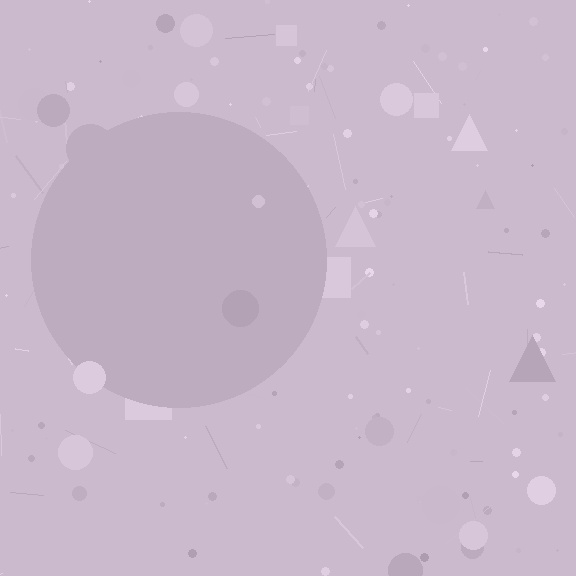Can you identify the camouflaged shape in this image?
The camouflaged shape is a circle.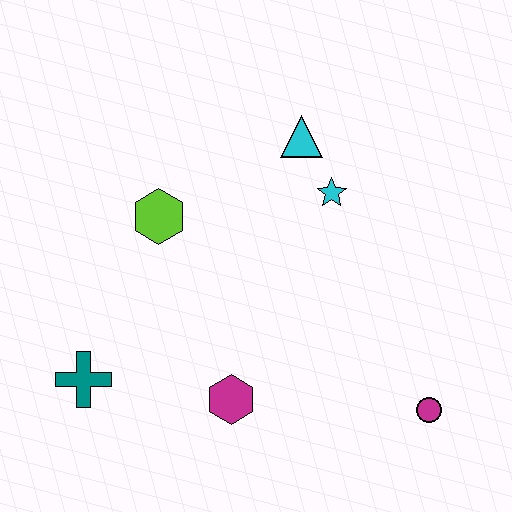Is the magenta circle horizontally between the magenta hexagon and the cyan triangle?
No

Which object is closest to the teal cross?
The magenta hexagon is closest to the teal cross.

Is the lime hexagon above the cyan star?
No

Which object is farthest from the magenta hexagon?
The cyan triangle is farthest from the magenta hexagon.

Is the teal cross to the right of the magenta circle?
No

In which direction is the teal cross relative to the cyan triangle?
The teal cross is below the cyan triangle.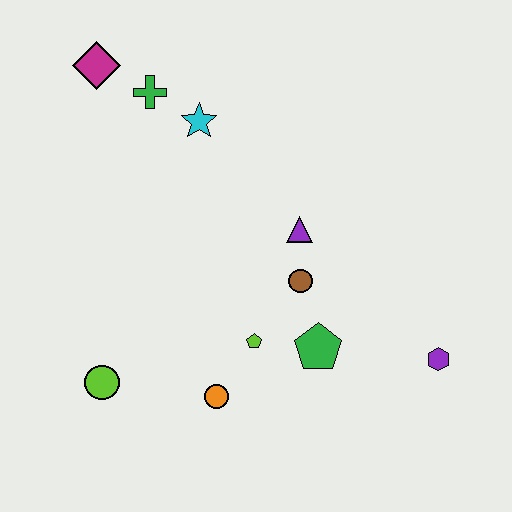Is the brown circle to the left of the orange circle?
No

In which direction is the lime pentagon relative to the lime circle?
The lime pentagon is to the right of the lime circle.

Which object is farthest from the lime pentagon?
The magenta diamond is farthest from the lime pentagon.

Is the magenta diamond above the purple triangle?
Yes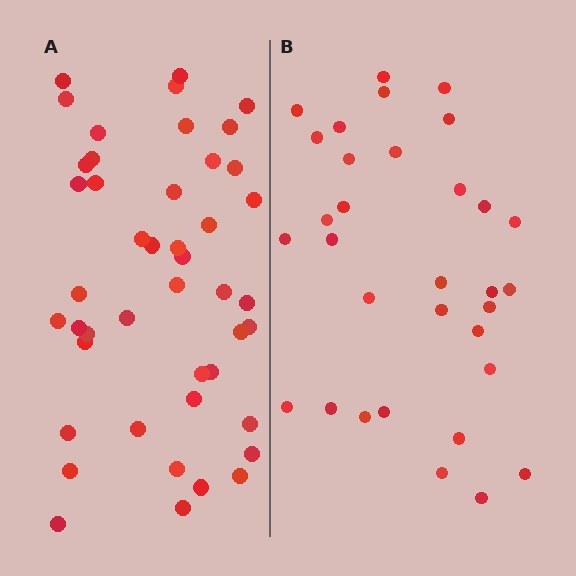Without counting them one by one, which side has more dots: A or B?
Region A (the left region) has more dots.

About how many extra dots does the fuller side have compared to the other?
Region A has approximately 15 more dots than region B.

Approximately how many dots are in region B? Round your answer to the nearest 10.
About 30 dots. (The exact count is 32, which rounds to 30.)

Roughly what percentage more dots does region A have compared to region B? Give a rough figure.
About 40% more.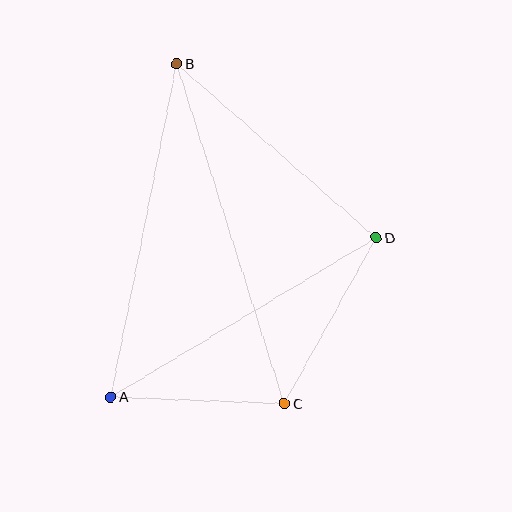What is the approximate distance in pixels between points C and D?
The distance between C and D is approximately 190 pixels.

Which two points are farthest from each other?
Points B and C are farthest from each other.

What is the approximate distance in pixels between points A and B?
The distance between A and B is approximately 340 pixels.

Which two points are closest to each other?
Points A and C are closest to each other.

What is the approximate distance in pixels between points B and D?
The distance between B and D is approximately 265 pixels.